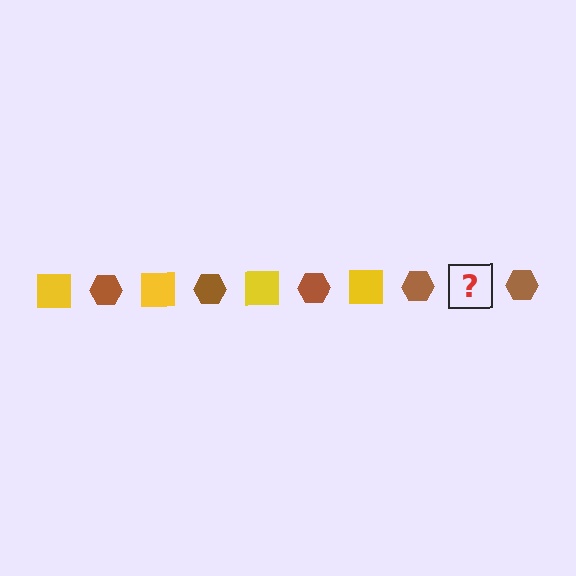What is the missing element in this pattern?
The missing element is a yellow square.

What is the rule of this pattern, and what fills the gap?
The rule is that the pattern alternates between yellow square and brown hexagon. The gap should be filled with a yellow square.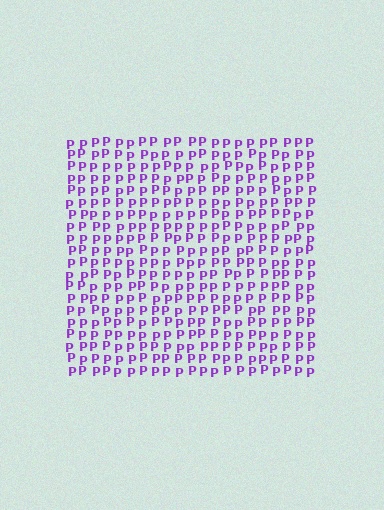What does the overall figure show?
The overall figure shows a square.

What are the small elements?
The small elements are letter P's.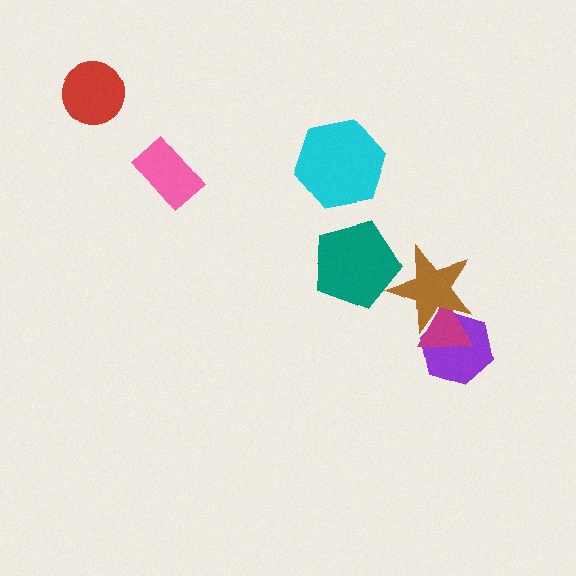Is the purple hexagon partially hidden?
Yes, it is partially covered by another shape.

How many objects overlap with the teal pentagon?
1 object overlaps with the teal pentagon.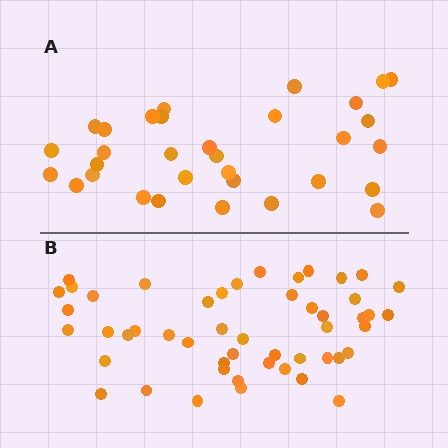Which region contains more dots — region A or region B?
Region B (the bottom region) has more dots.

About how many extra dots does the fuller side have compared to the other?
Region B has approximately 20 more dots than region A.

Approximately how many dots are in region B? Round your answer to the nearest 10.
About 50 dots.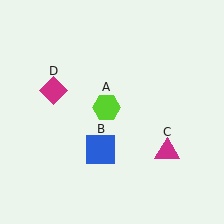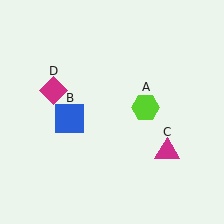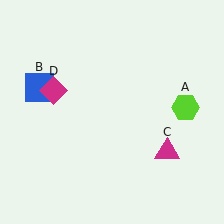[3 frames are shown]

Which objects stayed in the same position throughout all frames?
Magenta triangle (object C) and magenta diamond (object D) remained stationary.